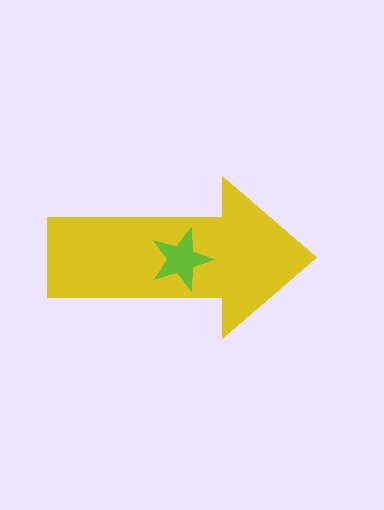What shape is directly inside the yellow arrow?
The lime star.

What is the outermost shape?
The yellow arrow.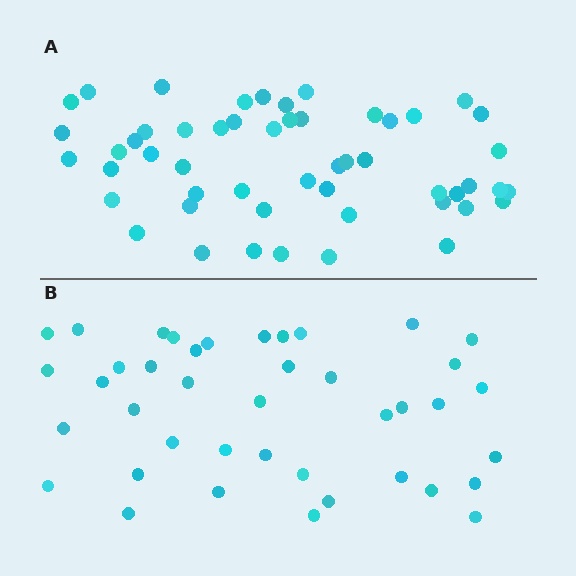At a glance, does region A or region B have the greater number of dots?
Region A (the top region) has more dots.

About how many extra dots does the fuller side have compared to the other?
Region A has roughly 12 or so more dots than region B.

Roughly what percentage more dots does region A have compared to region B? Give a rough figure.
About 25% more.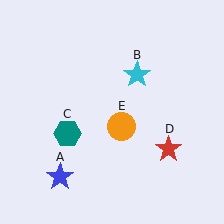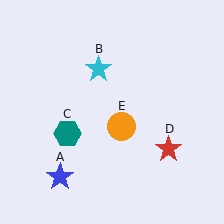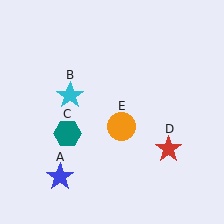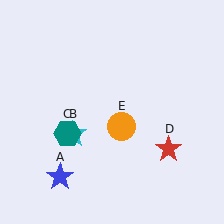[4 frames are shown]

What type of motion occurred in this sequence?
The cyan star (object B) rotated counterclockwise around the center of the scene.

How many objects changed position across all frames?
1 object changed position: cyan star (object B).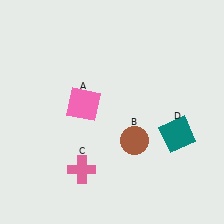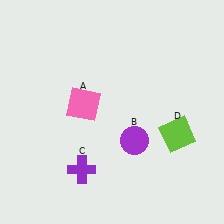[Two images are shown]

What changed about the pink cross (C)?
In Image 1, C is pink. In Image 2, it changed to purple.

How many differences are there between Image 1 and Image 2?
There are 3 differences between the two images.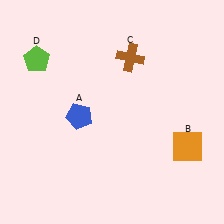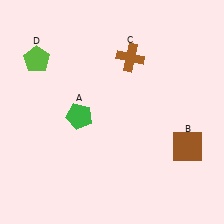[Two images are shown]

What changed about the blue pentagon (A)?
In Image 1, A is blue. In Image 2, it changed to green.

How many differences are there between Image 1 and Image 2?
There are 2 differences between the two images.